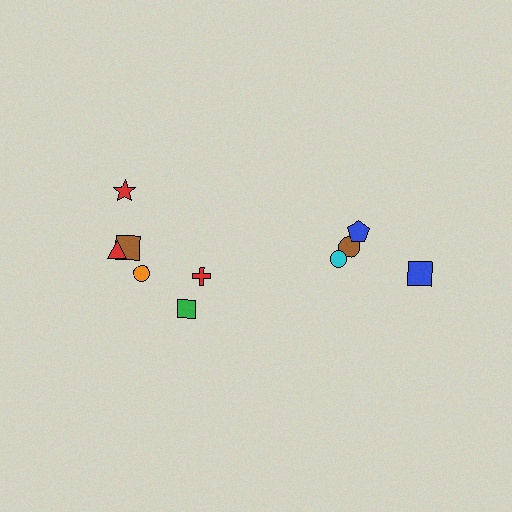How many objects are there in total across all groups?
There are 10 objects.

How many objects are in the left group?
There are 6 objects.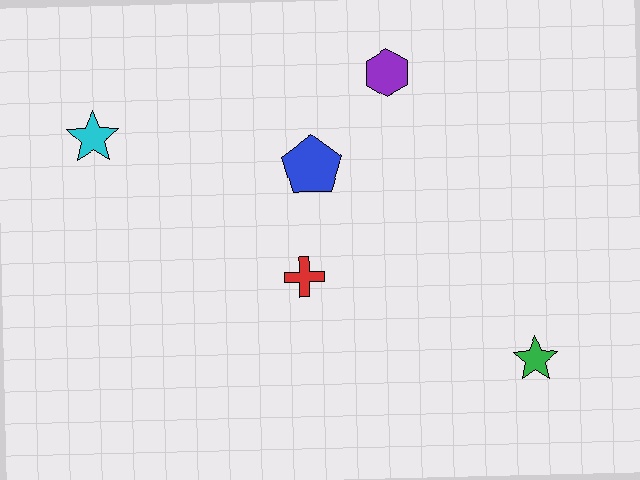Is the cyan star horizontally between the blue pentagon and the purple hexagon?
No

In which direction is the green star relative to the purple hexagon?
The green star is below the purple hexagon.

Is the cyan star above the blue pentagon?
Yes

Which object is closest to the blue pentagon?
The red cross is closest to the blue pentagon.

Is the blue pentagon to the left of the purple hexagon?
Yes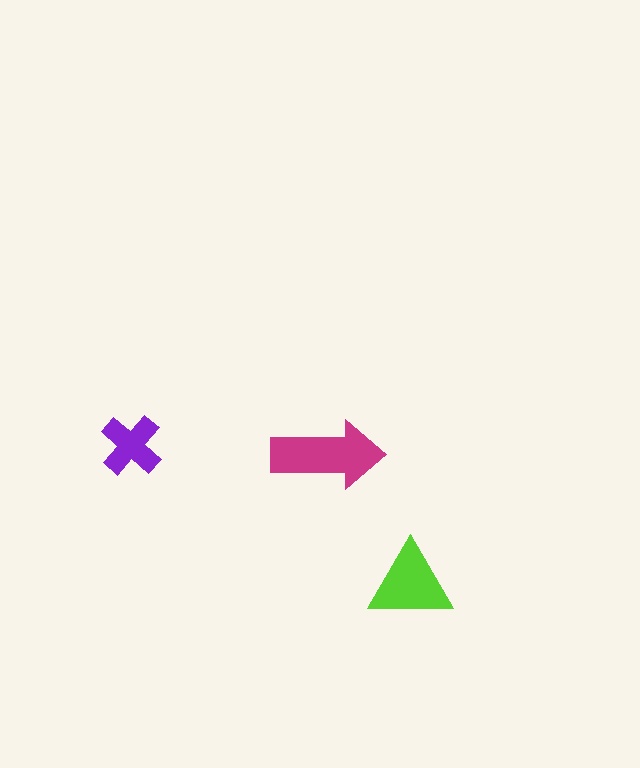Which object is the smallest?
The purple cross.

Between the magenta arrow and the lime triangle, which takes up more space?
The magenta arrow.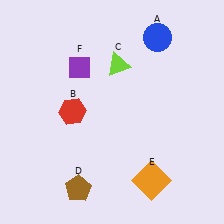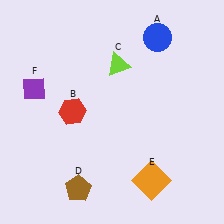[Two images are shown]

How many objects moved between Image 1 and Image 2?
1 object moved between the two images.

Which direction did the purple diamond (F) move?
The purple diamond (F) moved left.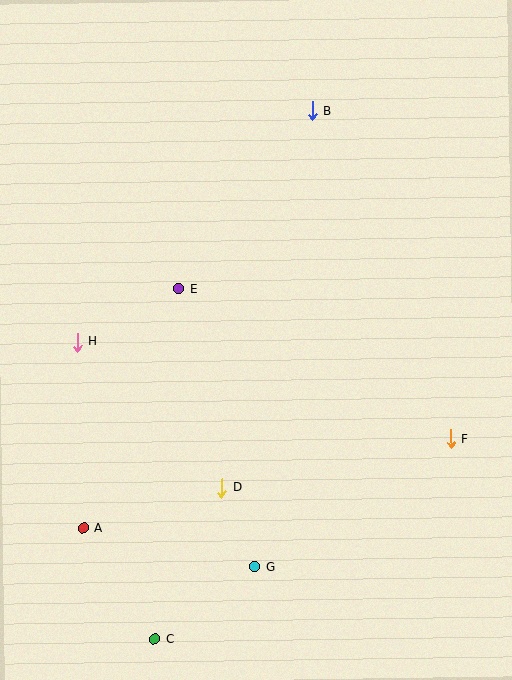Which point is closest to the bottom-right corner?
Point F is closest to the bottom-right corner.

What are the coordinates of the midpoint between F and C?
The midpoint between F and C is at (303, 539).